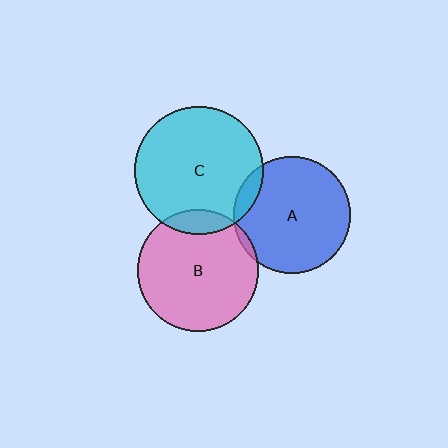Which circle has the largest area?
Circle C (cyan).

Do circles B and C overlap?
Yes.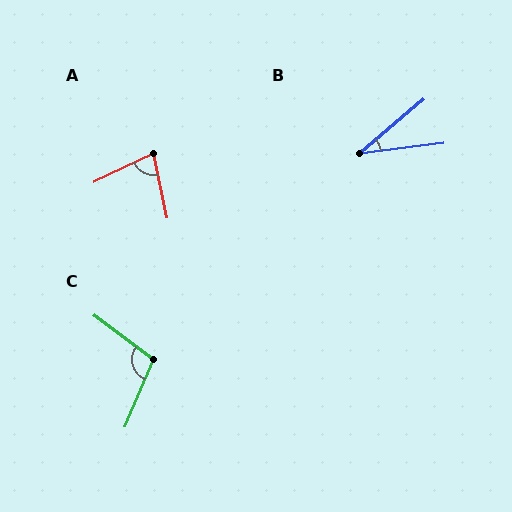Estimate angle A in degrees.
Approximately 77 degrees.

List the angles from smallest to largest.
B (33°), A (77°), C (104°).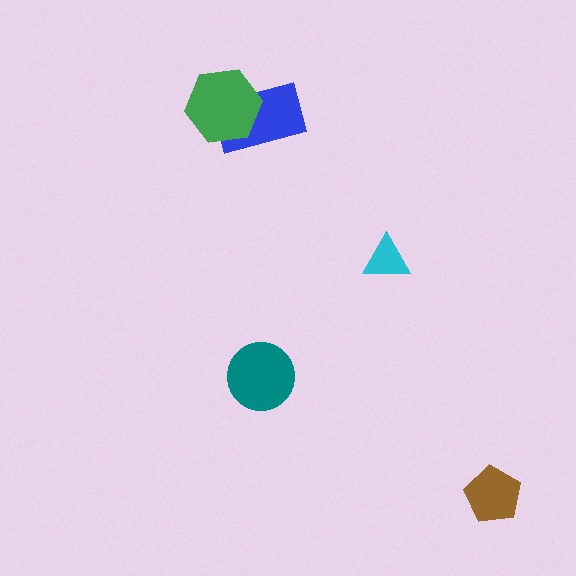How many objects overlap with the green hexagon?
1 object overlaps with the green hexagon.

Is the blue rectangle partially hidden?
Yes, it is partially covered by another shape.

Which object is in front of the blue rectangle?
The green hexagon is in front of the blue rectangle.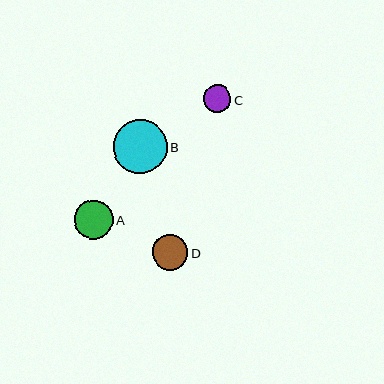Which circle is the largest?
Circle B is the largest with a size of approximately 54 pixels.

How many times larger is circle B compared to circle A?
Circle B is approximately 1.4 times the size of circle A.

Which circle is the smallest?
Circle C is the smallest with a size of approximately 27 pixels.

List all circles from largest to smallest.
From largest to smallest: B, A, D, C.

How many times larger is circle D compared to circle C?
Circle D is approximately 1.3 times the size of circle C.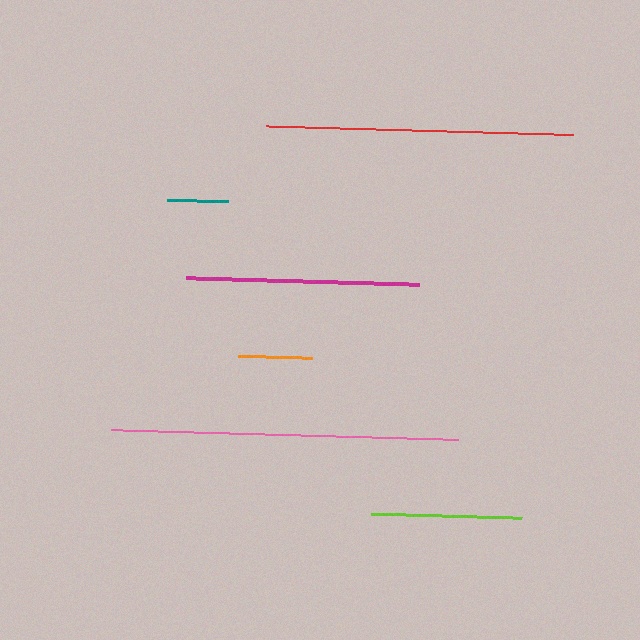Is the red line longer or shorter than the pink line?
The pink line is longer than the red line.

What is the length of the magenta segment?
The magenta segment is approximately 233 pixels long.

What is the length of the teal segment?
The teal segment is approximately 61 pixels long.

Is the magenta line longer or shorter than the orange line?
The magenta line is longer than the orange line.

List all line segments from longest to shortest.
From longest to shortest: pink, red, magenta, lime, orange, teal.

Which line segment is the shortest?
The teal line is the shortest at approximately 61 pixels.